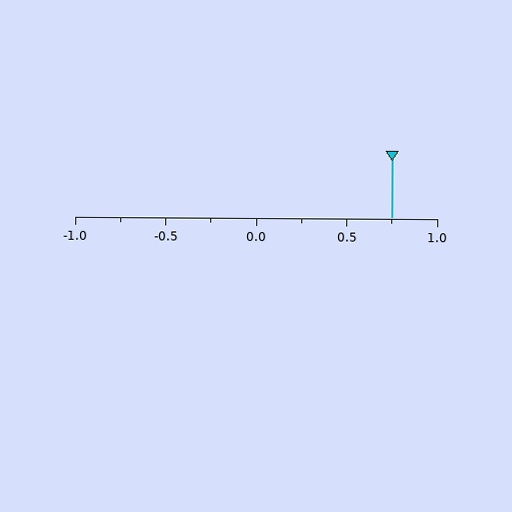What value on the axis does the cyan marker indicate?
The marker indicates approximately 0.75.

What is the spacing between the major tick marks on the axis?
The major ticks are spaced 0.5 apart.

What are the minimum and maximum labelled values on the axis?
The axis runs from -1.0 to 1.0.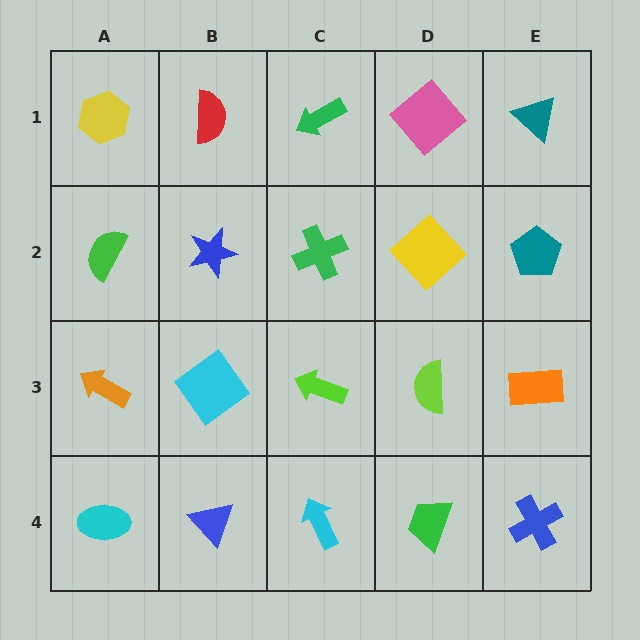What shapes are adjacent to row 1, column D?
A yellow diamond (row 2, column D), a green arrow (row 1, column C), a teal triangle (row 1, column E).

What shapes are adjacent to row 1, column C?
A green cross (row 2, column C), a red semicircle (row 1, column B), a pink diamond (row 1, column D).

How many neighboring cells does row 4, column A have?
2.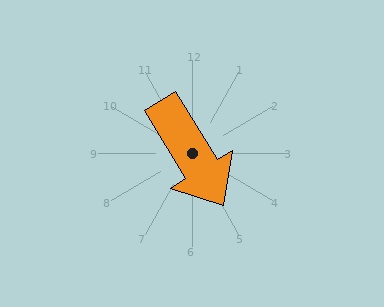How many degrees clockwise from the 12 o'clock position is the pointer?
Approximately 149 degrees.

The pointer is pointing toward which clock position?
Roughly 5 o'clock.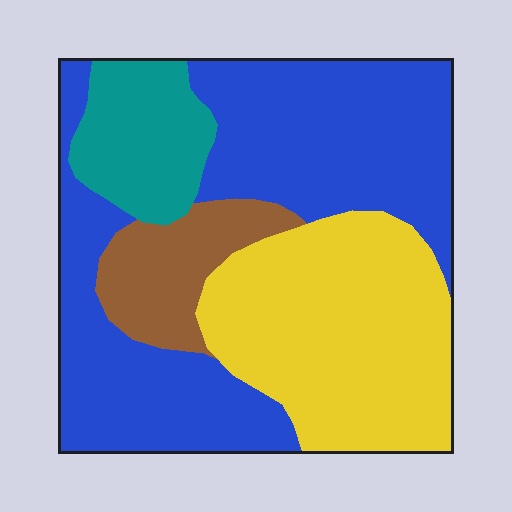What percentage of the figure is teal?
Teal covers about 10% of the figure.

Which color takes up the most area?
Blue, at roughly 45%.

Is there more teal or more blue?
Blue.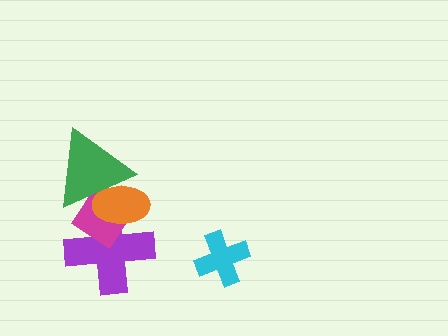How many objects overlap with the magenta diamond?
3 objects overlap with the magenta diamond.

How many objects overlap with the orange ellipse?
3 objects overlap with the orange ellipse.